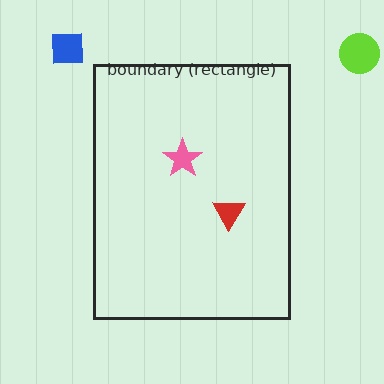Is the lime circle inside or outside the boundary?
Outside.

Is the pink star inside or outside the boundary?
Inside.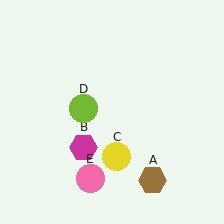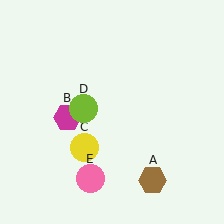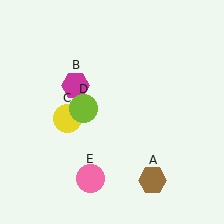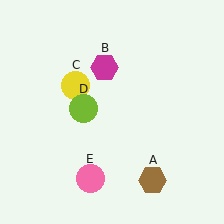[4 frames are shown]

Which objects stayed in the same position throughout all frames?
Brown hexagon (object A) and lime circle (object D) and pink circle (object E) remained stationary.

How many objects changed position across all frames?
2 objects changed position: magenta hexagon (object B), yellow circle (object C).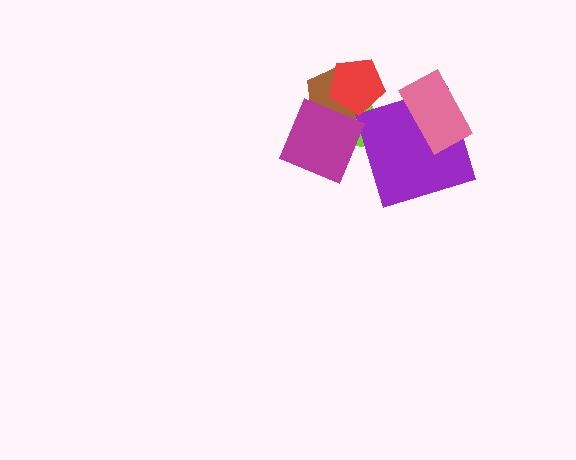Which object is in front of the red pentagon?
The magenta diamond is in front of the red pentagon.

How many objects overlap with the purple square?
2 objects overlap with the purple square.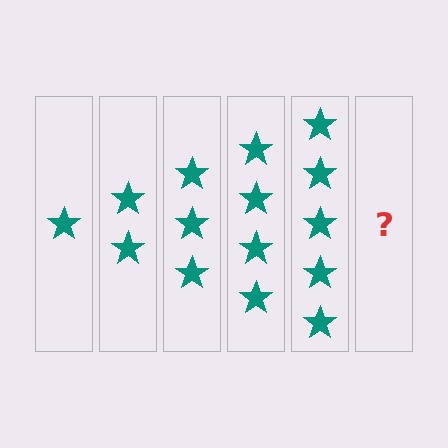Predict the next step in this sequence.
The next step is 6 stars.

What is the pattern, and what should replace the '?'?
The pattern is that each step adds one more star. The '?' should be 6 stars.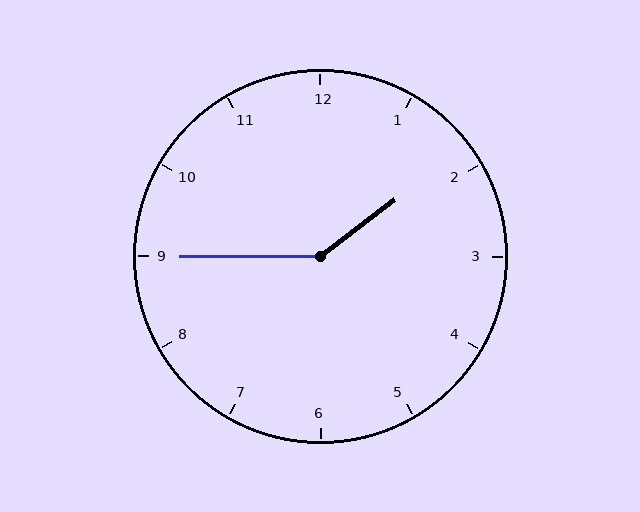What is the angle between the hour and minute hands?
Approximately 142 degrees.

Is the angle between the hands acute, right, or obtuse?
It is obtuse.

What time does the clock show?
1:45.